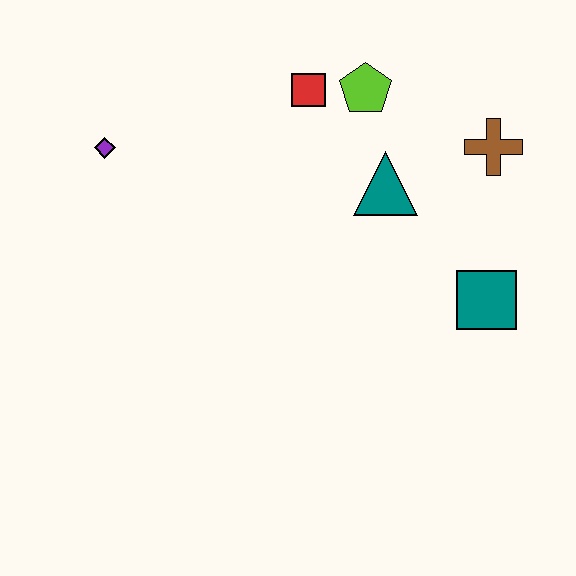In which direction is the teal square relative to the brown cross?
The teal square is below the brown cross.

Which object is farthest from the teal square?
The purple diamond is farthest from the teal square.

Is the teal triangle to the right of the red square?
Yes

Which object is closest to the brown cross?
The teal triangle is closest to the brown cross.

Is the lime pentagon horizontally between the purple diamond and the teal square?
Yes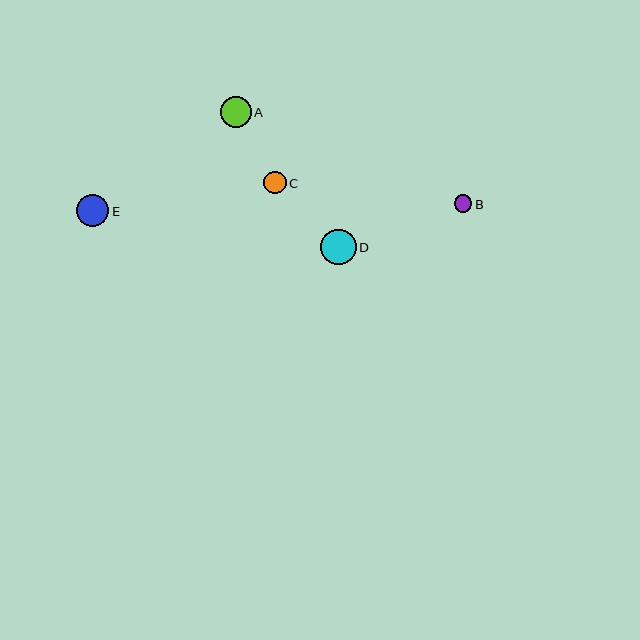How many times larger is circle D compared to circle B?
Circle D is approximately 2.0 times the size of circle B.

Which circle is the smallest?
Circle B is the smallest with a size of approximately 18 pixels.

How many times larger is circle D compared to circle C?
Circle D is approximately 1.5 times the size of circle C.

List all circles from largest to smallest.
From largest to smallest: D, E, A, C, B.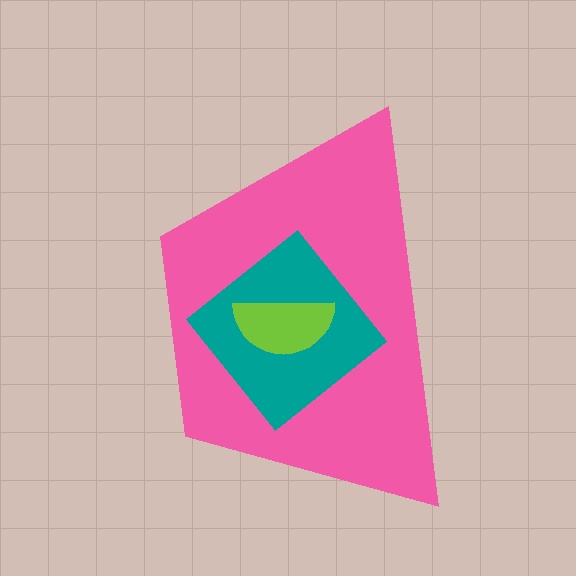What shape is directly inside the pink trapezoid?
The teal diamond.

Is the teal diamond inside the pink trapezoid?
Yes.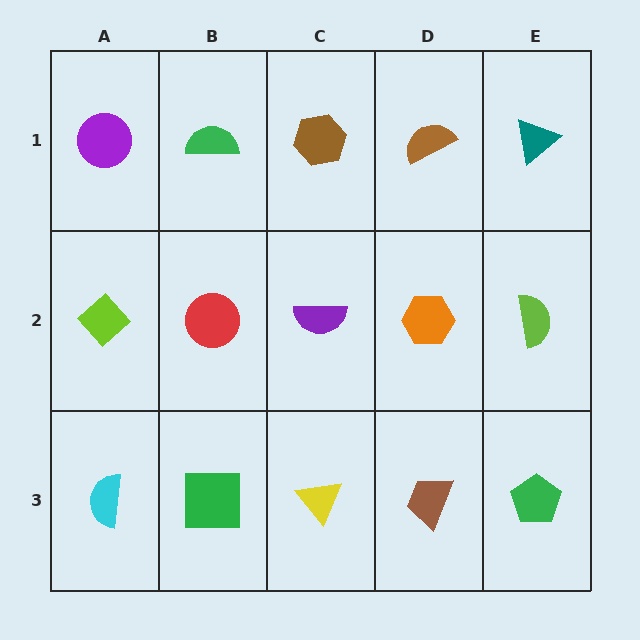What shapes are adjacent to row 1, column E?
A lime semicircle (row 2, column E), a brown semicircle (row 1, column D).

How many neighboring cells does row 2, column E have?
3.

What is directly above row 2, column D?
A brown semicircle.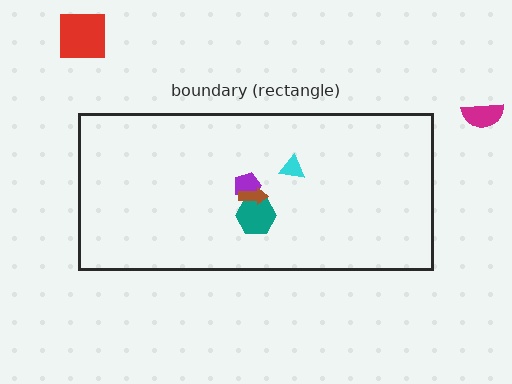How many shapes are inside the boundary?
4 inside, 2 outside.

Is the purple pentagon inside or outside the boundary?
Inside.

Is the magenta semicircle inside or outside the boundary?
Outside.